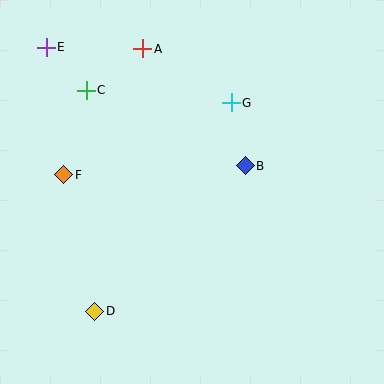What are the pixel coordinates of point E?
Point E is at (46, 47).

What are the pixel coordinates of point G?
Point G is at (231, 103).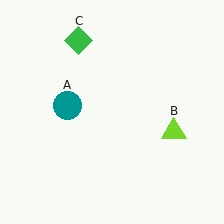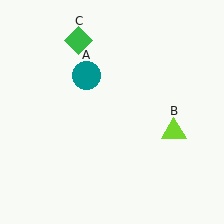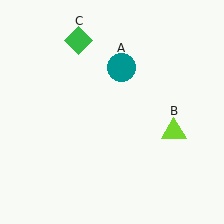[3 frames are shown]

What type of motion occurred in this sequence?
The teal circle (object A) rotated clockwise around the center of the scene.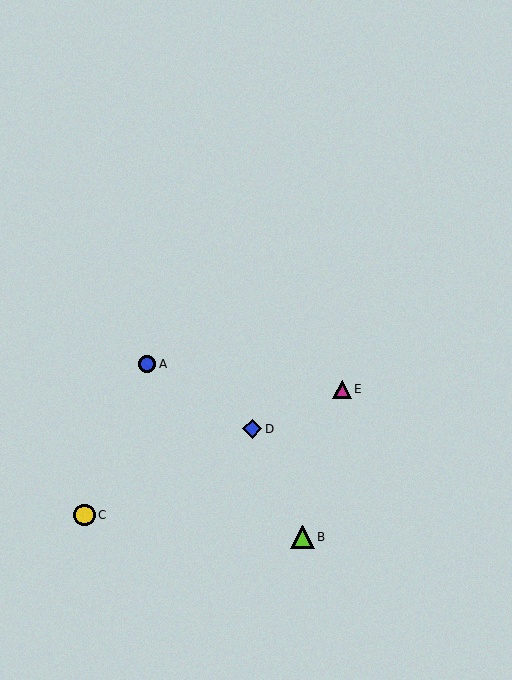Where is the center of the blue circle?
The center of the blue circle is at (147, 364).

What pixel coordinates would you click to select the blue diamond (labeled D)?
Click at (252, 429) to select the blue diamond D.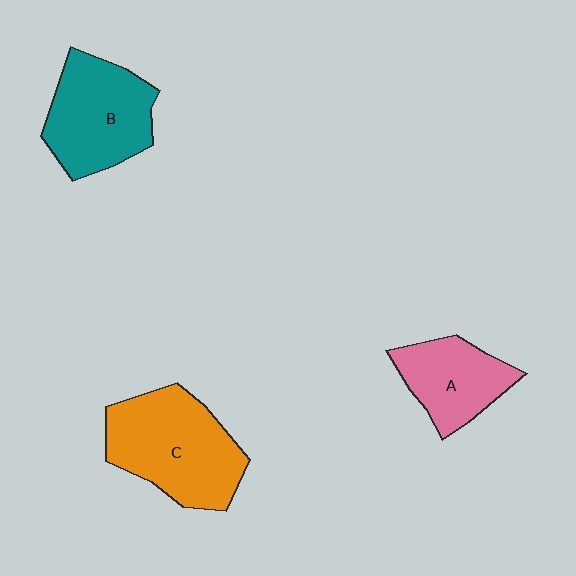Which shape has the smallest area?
Shape A (pink).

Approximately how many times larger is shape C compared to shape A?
Approximately 1.6 times.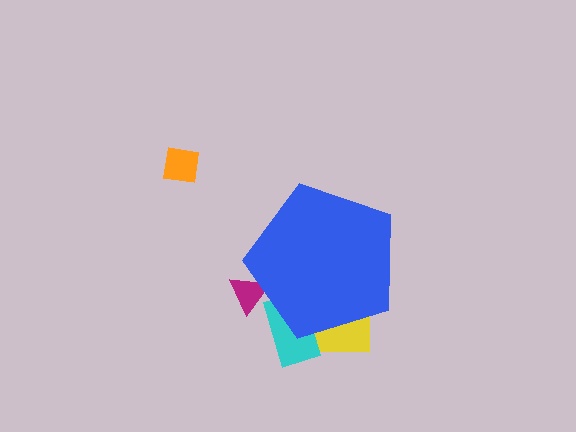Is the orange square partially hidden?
No, the orange square is fully visible.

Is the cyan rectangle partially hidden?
Yes, the cyan rectangle is partially hidden behind the blue pentagon.